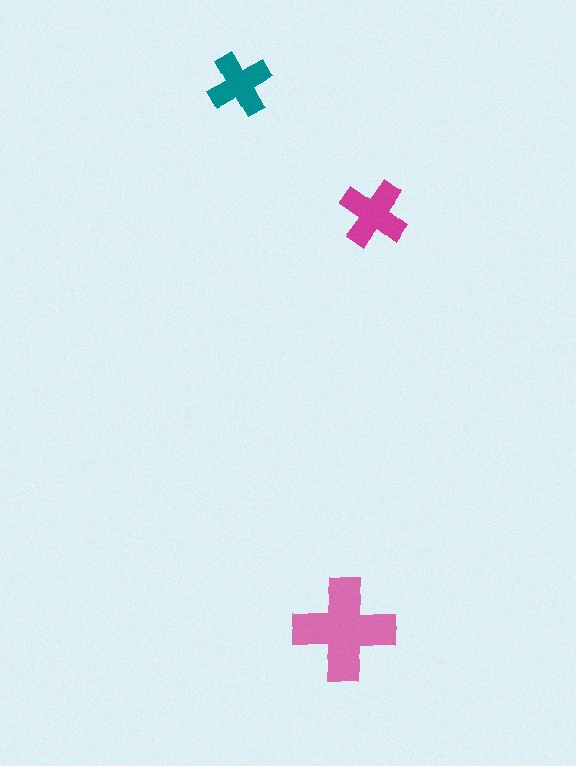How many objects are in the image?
There are 3 objects in the image.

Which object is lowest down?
The pink cross is bottommost.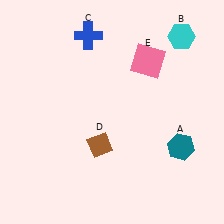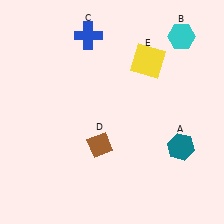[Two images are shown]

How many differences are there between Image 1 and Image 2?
There is 1 difference between the two images.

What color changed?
The square (E) changed from pink in Image 1 to yellow in Image 2.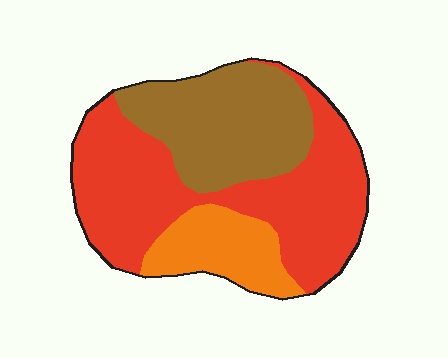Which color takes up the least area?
Orange, at roughly 15%.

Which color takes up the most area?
Red, at roughly 50%.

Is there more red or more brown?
Red.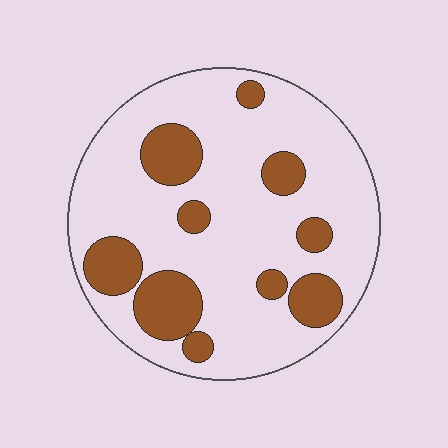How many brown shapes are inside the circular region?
10.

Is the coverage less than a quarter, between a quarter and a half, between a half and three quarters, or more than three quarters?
Less than a quarter.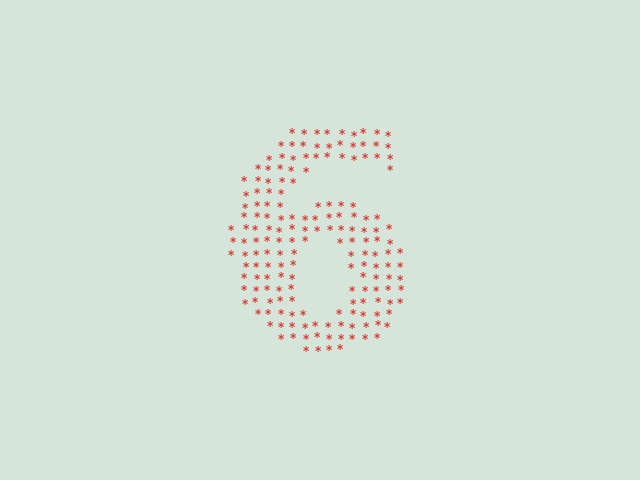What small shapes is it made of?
It is made of small asterisks.